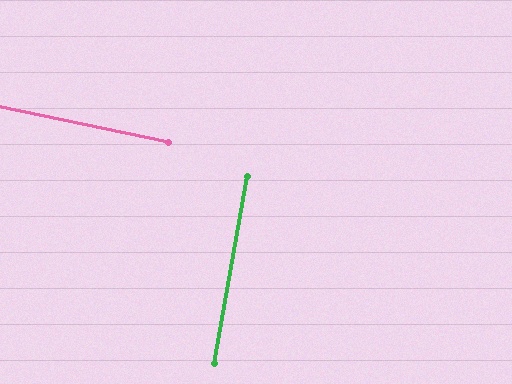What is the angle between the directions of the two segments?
Approximately 88 degrees.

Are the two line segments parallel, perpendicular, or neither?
Perpendicular — they meet at approximately 88°.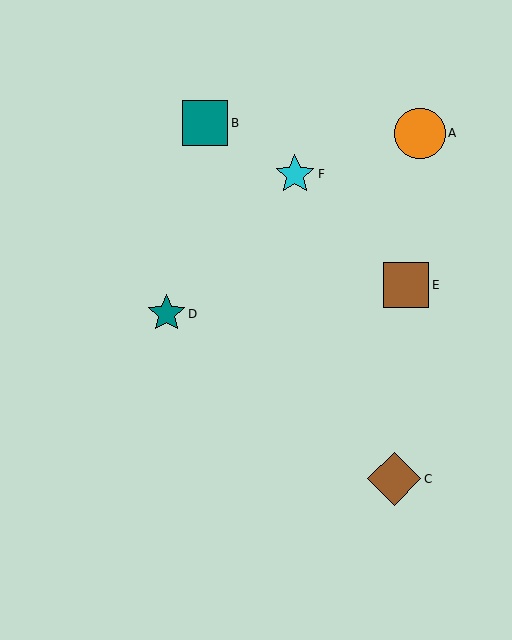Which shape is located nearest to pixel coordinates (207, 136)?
The teal square (labeled B) at (205, 123) is nearest to that location.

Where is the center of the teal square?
The center of the teal square is at (205, 123).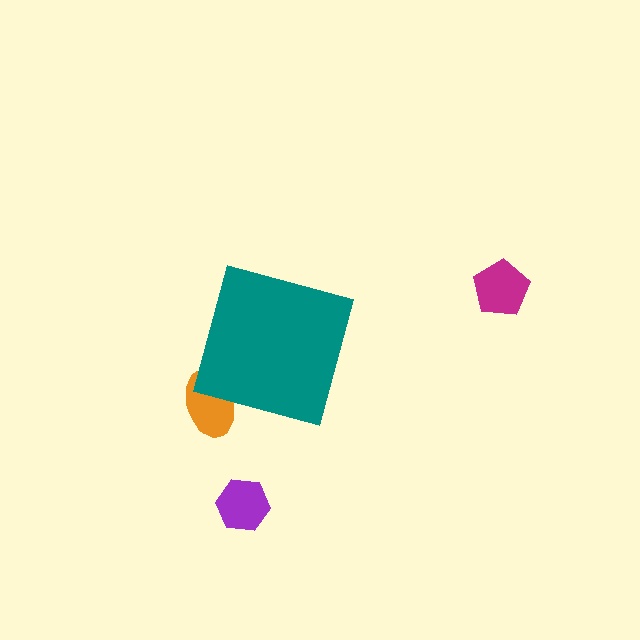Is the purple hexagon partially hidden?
No, the purple hexagon is fully visible.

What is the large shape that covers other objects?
A teal square.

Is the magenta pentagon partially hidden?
No, the magenta pentagon is fully visible.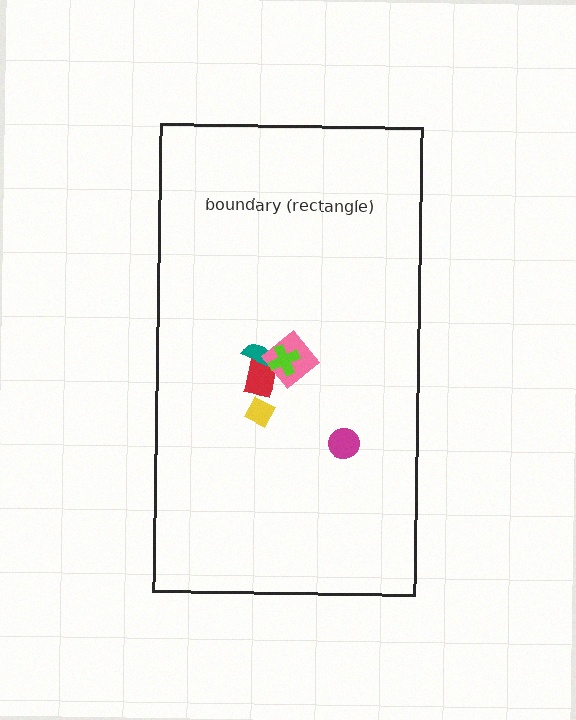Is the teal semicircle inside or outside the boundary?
Inside.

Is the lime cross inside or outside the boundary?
Inside.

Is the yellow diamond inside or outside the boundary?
Inside.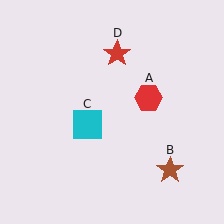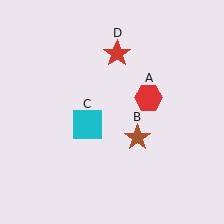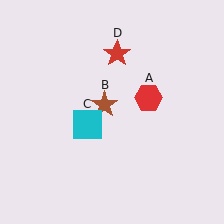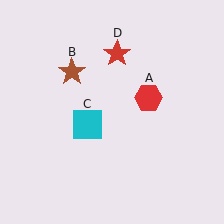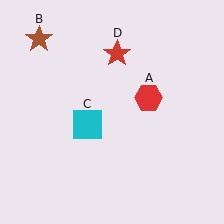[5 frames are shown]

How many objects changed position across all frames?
1 object changed position: brown star (object B).